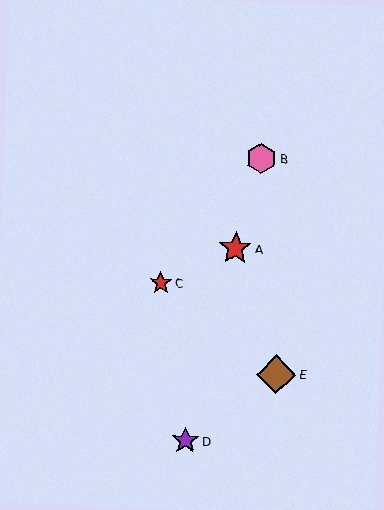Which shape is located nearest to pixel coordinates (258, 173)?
The pink hexagon (labeled B) at (261, 158) is nearest to that location.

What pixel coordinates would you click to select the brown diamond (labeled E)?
Click at (276, 374) to select the brown diamond E.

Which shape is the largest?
The brown diamond (labeled E) is the largest.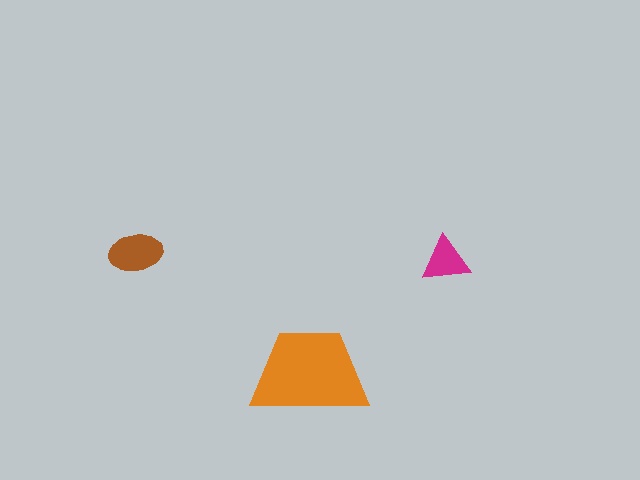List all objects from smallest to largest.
The magenta triangle, the brown ellipse, the orange trapezoid.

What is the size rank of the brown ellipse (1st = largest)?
2nd.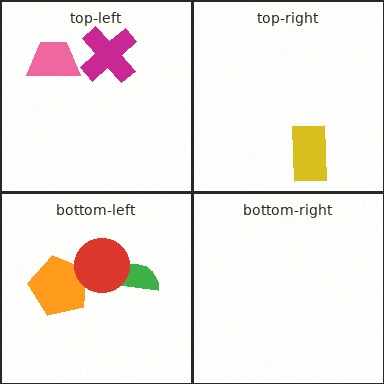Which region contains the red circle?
The bottom-left region.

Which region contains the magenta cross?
The top-left region.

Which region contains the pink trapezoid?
The top-left region.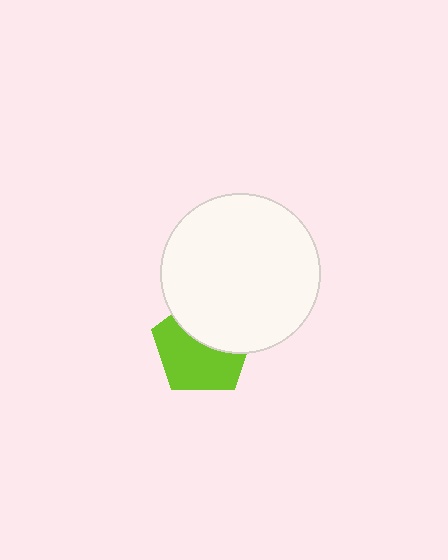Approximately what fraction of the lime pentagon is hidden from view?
Roughly 42% of the lime pentagon is hidden behind the white circle.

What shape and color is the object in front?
The object in front is a white circle.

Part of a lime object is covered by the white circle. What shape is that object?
It is a pentagon.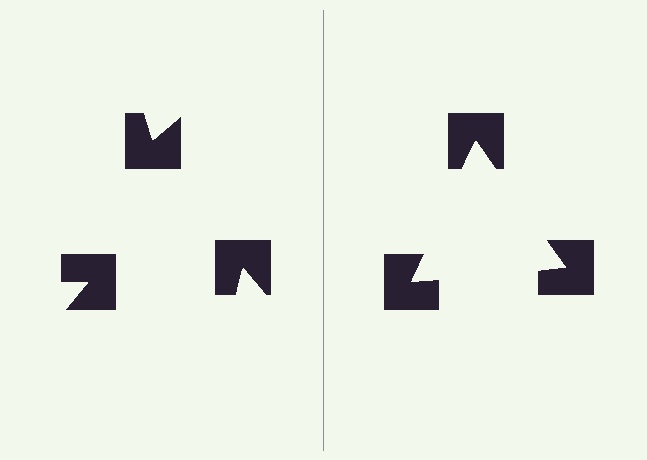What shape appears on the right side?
An illusory triangle.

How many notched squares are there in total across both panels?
6 — 3 on each side.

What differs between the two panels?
The notched squares are positioned identically on both sides; only the wedge orientations differ. On the right they align to a triangle; on the left they are misaligned.